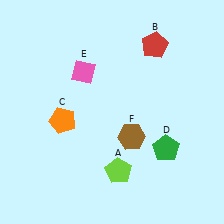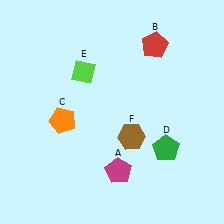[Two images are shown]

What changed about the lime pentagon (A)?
In Image 1, A is lime. In Image 2, it changed to magenta.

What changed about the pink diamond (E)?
In Image 1, E is pink. In Image 2, it changed to lime.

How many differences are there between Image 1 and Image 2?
There are 2 differences between the two images.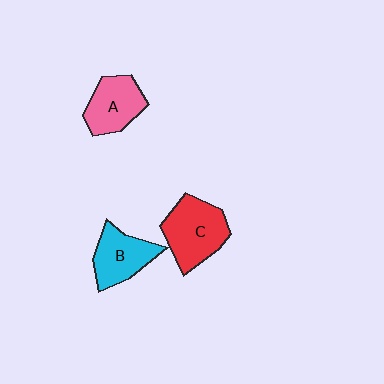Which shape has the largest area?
Shape C (red).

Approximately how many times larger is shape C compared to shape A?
Approximately 1.3 times.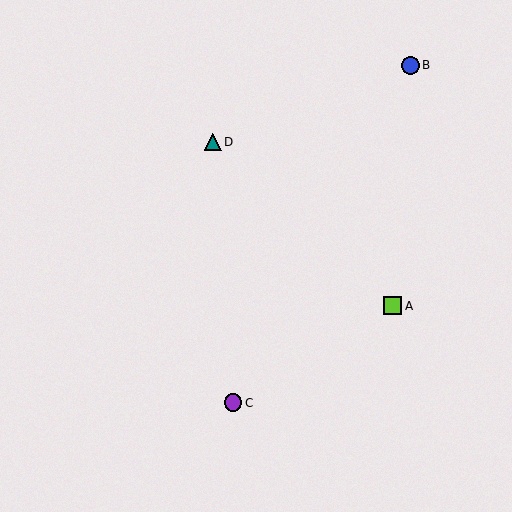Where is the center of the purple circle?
The center of the purple circle is at (233, 403).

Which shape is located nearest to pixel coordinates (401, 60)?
The blue circle (labeled B) at (410, 65) is nearest to that location.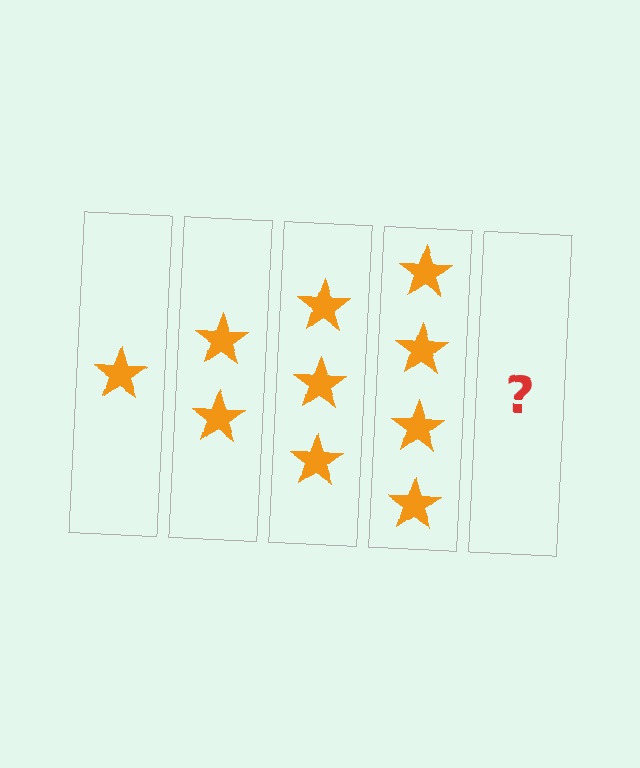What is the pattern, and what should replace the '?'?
The pattern is that each step adds one more star. The '?' should be 5 stars.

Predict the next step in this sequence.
The next step is 5 stars.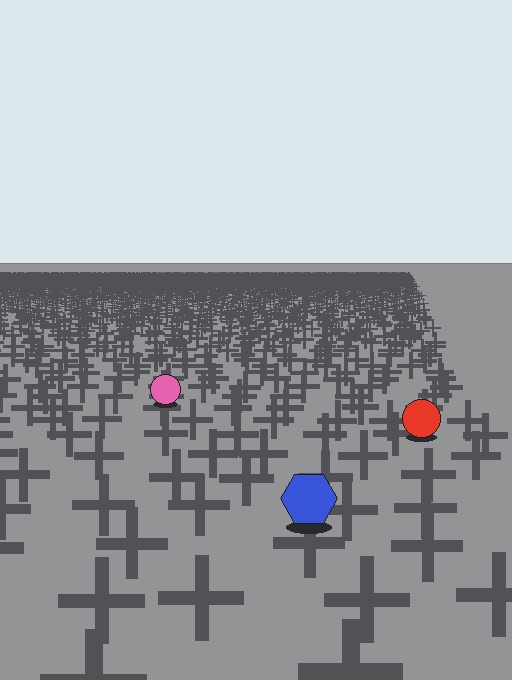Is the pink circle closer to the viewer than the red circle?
No. The red circle is closer — you can tell from the texture gradient: the ground texture is coarser near it.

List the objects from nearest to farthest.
From nearest to farthest: the blue hexagon, the red circle, the pink circle.